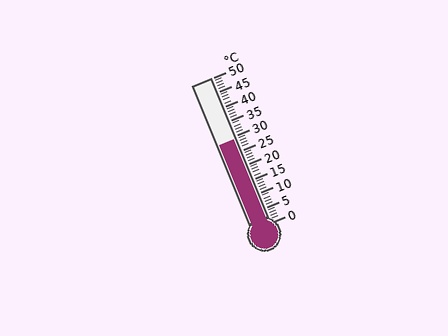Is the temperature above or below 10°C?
The temperature is above 10°C.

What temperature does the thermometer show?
The thermometer shows approximately 29°C.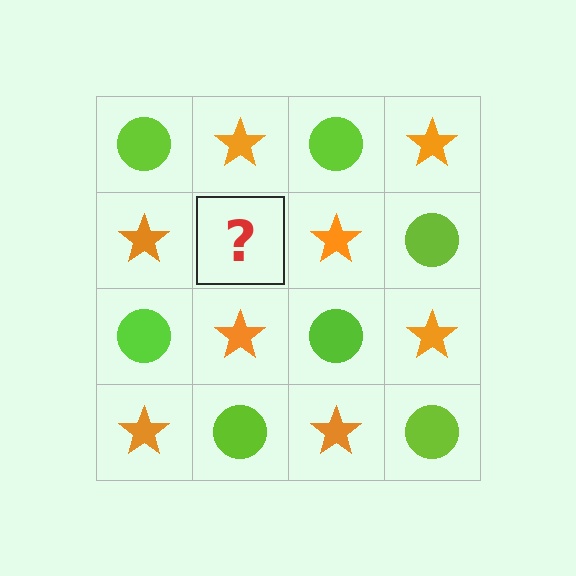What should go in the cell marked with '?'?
The missing cell should contain a lime circle.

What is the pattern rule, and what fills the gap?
The rule is that it alternates lime circle and orange star in a checkerboard pattern. The gap should be filled with a lime circle.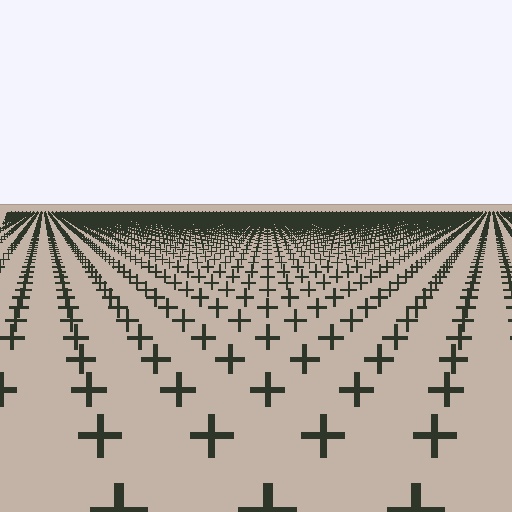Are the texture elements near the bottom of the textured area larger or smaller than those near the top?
Larger. Near the bottom, elements are closer to the viewer and appear at a bigger on-screen size.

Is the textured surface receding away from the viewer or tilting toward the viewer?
The surface is receding away from the viewer. Texture elements get smaller and denser toward the top.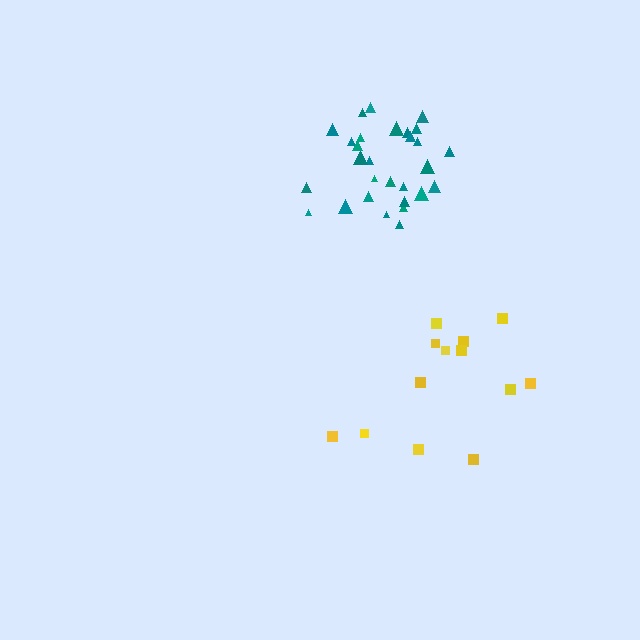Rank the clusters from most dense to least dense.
teal, yellow.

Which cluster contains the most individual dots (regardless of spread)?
Teal (29).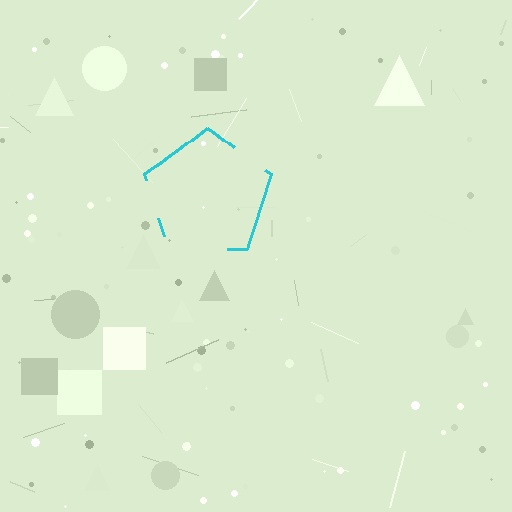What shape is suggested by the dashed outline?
The dashed outline suggests a pentagon.